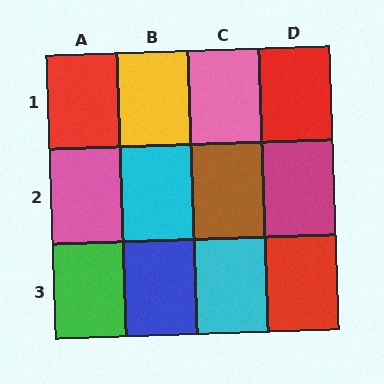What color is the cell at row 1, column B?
Yellow.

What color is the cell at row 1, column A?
Red.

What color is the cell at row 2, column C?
Brown.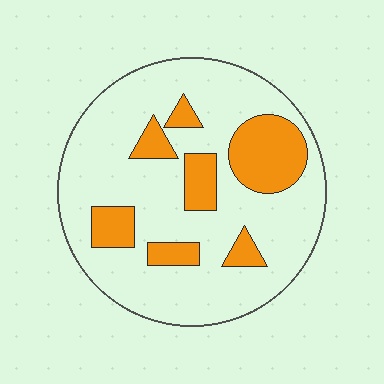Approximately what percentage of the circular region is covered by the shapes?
Approximately 25%.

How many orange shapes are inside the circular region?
7.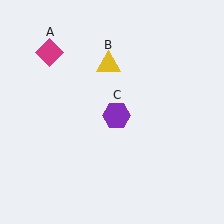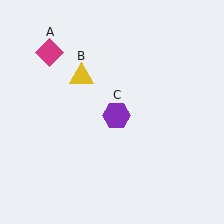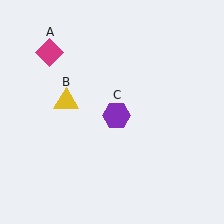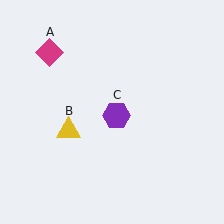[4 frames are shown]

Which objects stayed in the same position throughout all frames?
Magenta diamond (object A) and purple hexagon (object C) remained stationary.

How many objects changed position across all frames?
1 object changed position: yellow triangle (object B).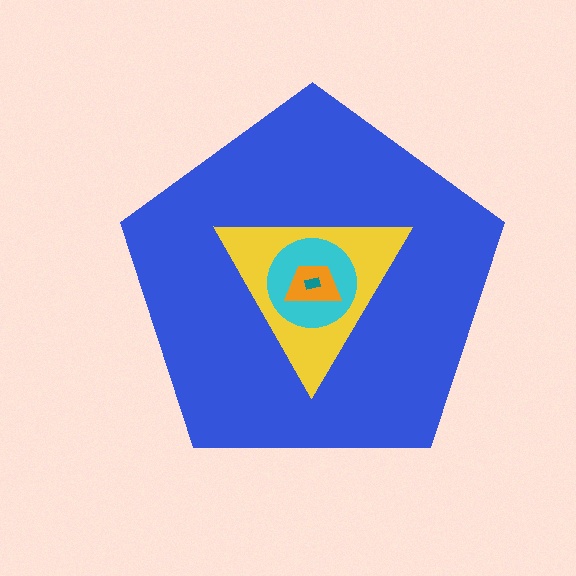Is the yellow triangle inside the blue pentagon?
Yes.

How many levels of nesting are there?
5.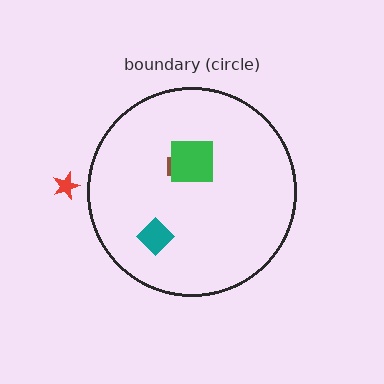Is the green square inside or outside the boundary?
Inside.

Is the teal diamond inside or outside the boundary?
Inside.